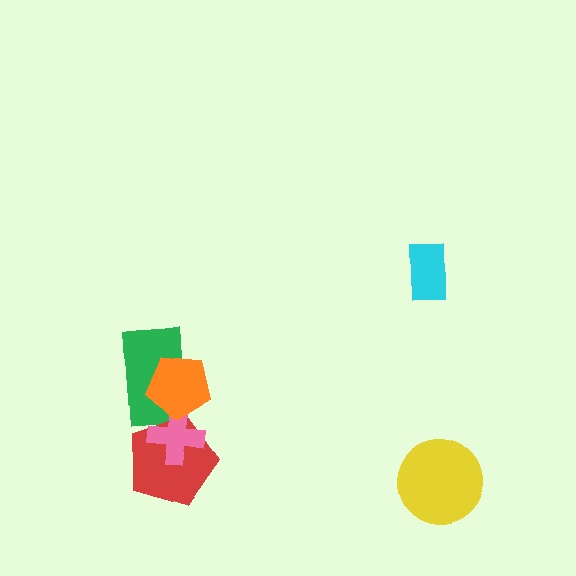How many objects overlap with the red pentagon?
1 object overlaps with the red pentagon.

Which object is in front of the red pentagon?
The pink cross is in front of the red pentagon.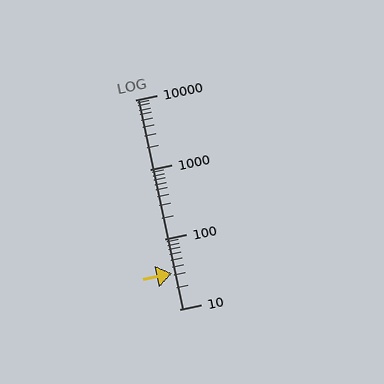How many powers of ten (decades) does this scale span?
The scale spans 3 decades, from 10 to 10000.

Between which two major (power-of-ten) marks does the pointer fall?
The pointer is between 10 and 100.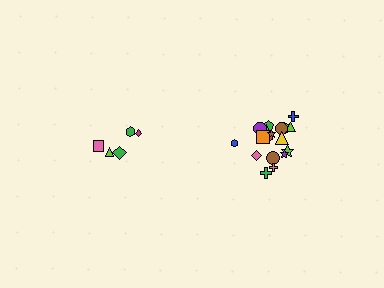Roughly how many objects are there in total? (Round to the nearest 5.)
Roughly 25 objects in total.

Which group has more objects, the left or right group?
The right group.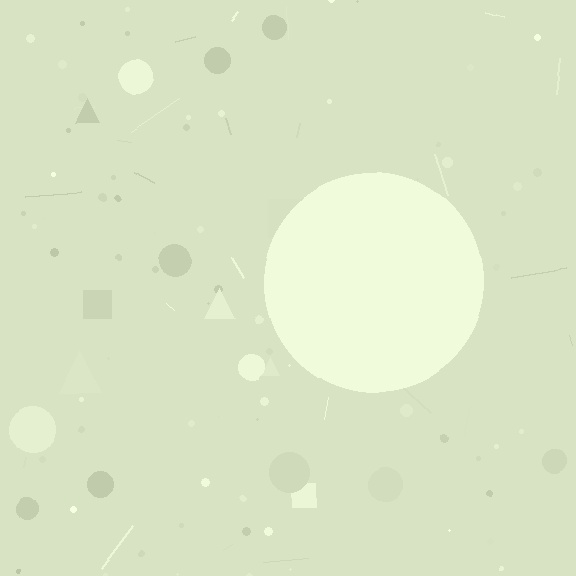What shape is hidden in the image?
A circle is hidden in the image.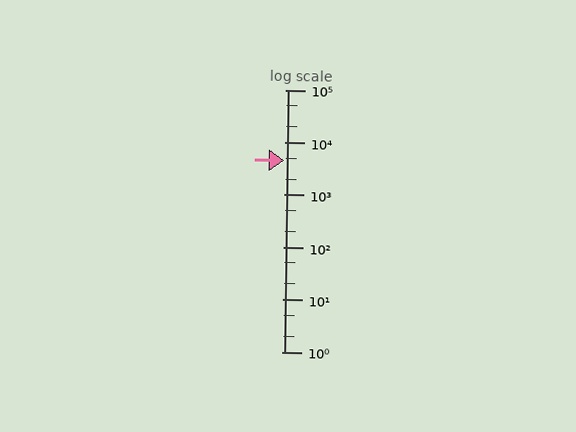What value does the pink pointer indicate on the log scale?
The pointer indicates approximately 4500.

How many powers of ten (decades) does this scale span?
The scale spans 5 decades, from 1 to 100000.